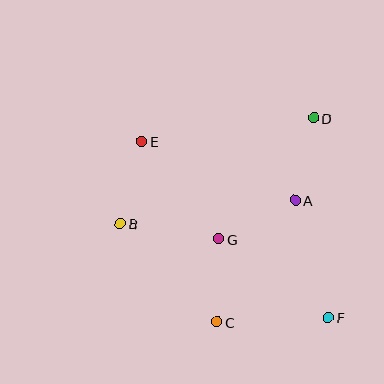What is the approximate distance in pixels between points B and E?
The distance between B and E is approximately 85 pixels.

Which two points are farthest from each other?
Points E and F are farthest from each other.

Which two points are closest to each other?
Points C and G are closest to each other.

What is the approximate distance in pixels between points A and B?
The distance between A and B is approximately 176 pixels.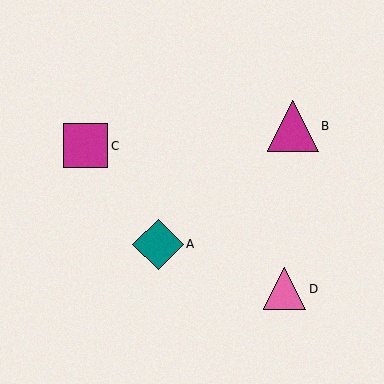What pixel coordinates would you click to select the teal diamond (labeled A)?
Click at (158, 244) to select the teal diamond A.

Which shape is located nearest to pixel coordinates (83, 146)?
The magenta square (labeled C) at (86, 146) is nearest to that location.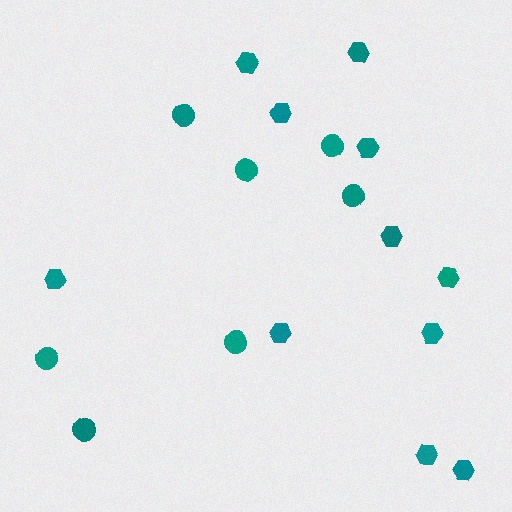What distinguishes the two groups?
There are 2 groups: one group of hexagons (11) and one group of circles (7).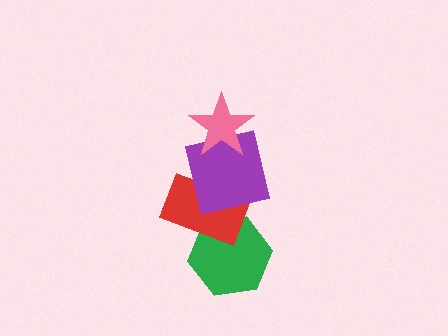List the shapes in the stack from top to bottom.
From top to bottom: the pink star, the purple square, the red rectangle, the green hexagon.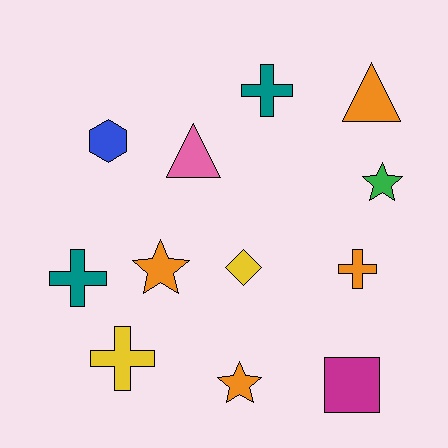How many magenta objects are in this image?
There is 1 magenta object.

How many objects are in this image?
There are 12 objects.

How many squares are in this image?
There is 1 square.